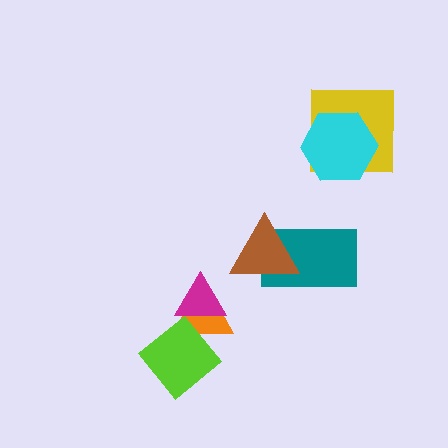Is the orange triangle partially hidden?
Yes, it is partially covered by another shape.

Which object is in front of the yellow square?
The cyan hexagon is in front of the yellow square.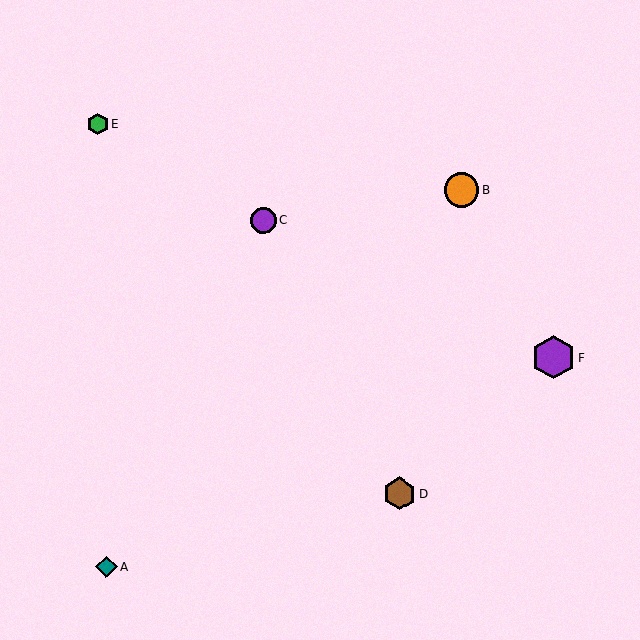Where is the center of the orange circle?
The center of the orange circle is at (461, 190).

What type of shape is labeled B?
Shape B is an orange circle.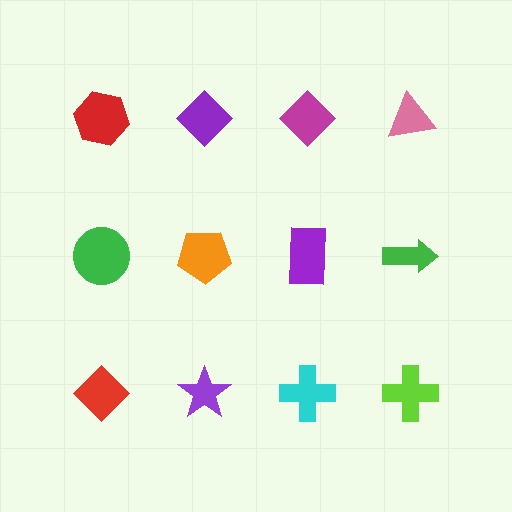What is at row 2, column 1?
A green circle.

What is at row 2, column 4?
A green arrow.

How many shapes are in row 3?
4 shapes.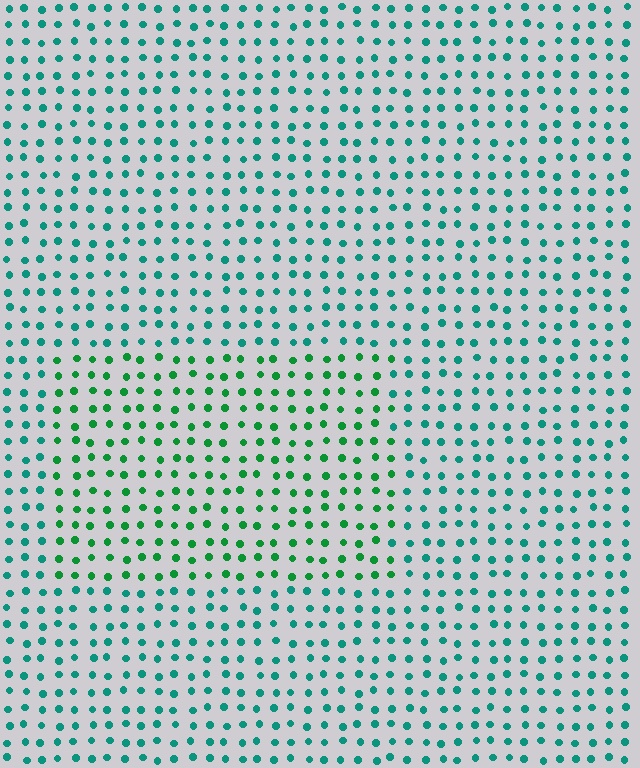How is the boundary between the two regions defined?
The boundary is defined purely by a slight shift in hue (about 33 degrees). Spacing, size, and orientation are identical on both sides.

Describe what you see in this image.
The image is filled with small teal elements in a uniform arrangement. A rectangle-shaped region is visible where the elements are tinted to a slightly different hue, forming a subtle color boundary.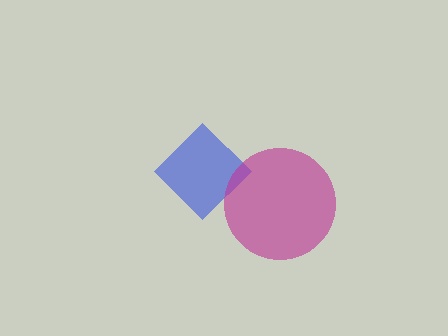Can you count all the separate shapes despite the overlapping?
Yes, there are 2 separate shapes.